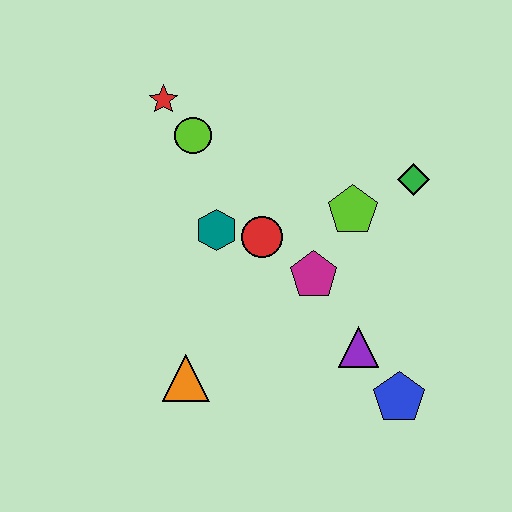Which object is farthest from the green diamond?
The orange triangle is farthest from the green diamond.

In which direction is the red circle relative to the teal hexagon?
The red circle is to the right of the teal hexagon.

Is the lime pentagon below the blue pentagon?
No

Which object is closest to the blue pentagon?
The purple triangle is closest to the blue pentagon.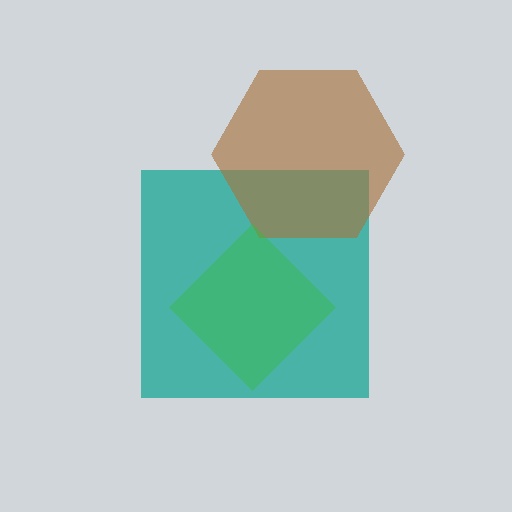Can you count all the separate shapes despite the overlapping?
Yes, there are 3 separate shapes.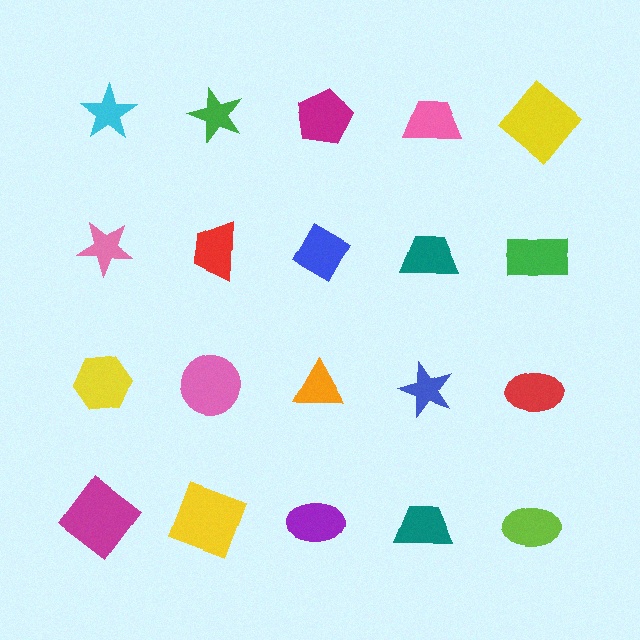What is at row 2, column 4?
A teal trapezoid.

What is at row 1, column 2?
A green star.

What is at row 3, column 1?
A yellow hexagon.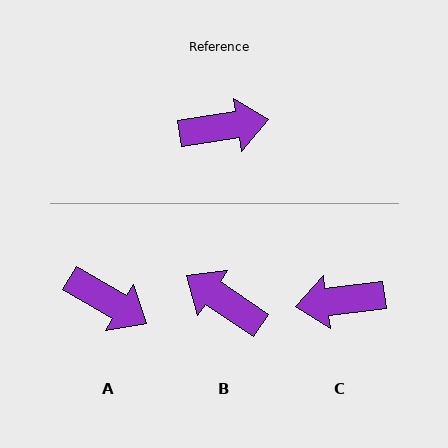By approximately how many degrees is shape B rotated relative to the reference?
Approximately 137 degrees counter-clockwise.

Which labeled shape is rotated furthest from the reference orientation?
C, about 179 degrees away.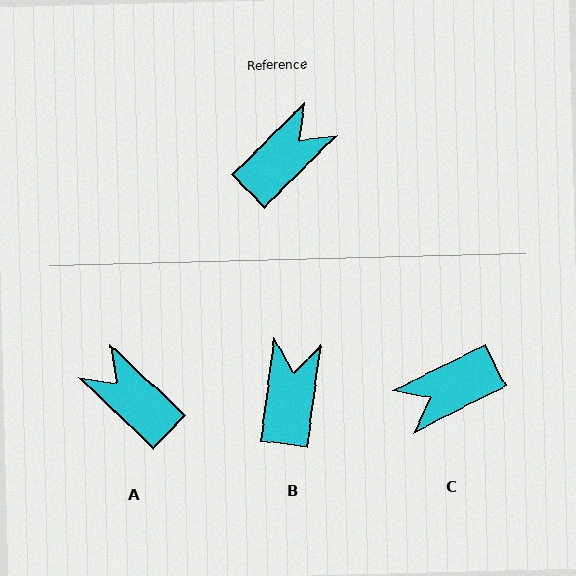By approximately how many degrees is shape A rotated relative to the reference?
Approximately 92 degrees counter-clockwise.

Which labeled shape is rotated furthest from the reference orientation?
C, about 162 degrees away.